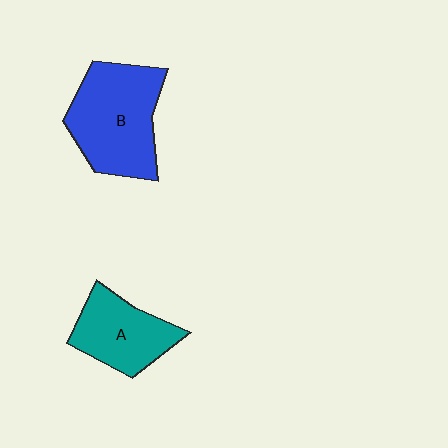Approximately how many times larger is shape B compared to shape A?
Approximately 1.5 times.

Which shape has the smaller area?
Shape A (teal).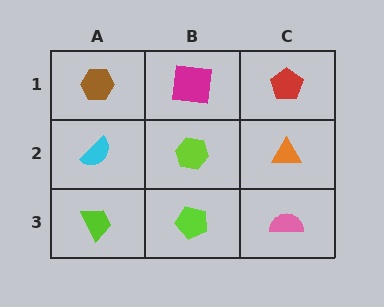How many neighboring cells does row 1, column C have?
2.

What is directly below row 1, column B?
A lime hexagon.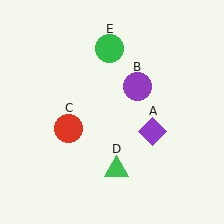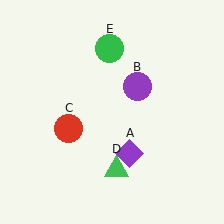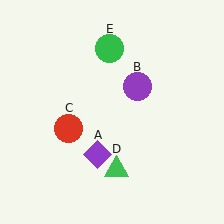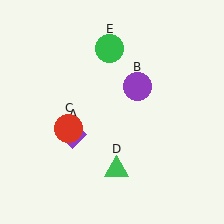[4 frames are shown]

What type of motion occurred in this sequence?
The purple diamond (object A) rotated clockwise around the center of the scene.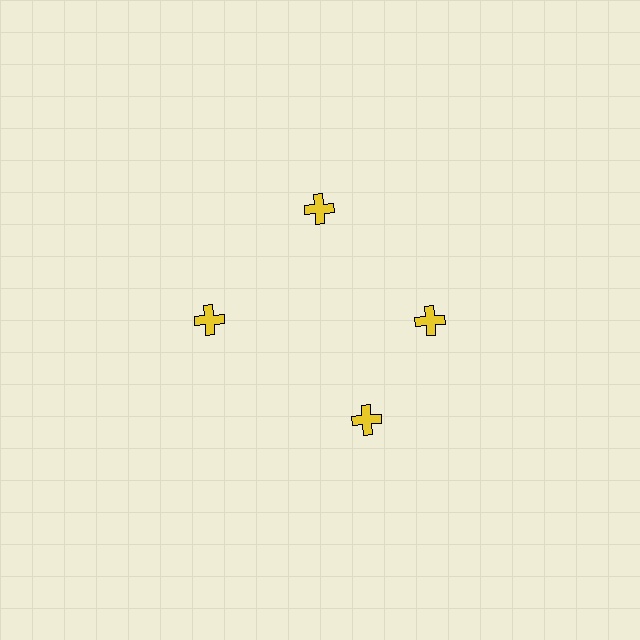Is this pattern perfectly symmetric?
No. The 4 yellow crosses are arranged in a ring, but one element near the 6 o'clock position is rotated out of alignment along the ring, breaking the 4-fold rotational symmetry.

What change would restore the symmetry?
The symmetry would be restored by rotating it back into even spacing with its neighbors so that all 4 crosses sit at equal angles and equal distance from the center.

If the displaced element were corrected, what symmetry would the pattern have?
It would have 4-fold rotational symmetry — the pattern would map onto itself every 90 degrees.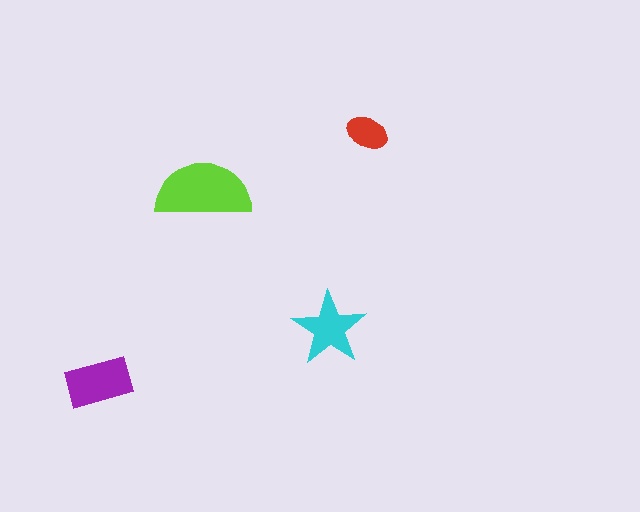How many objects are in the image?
There are 4 objects in the image.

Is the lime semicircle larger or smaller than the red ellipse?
Larger.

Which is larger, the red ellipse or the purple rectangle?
The purple rectangle.